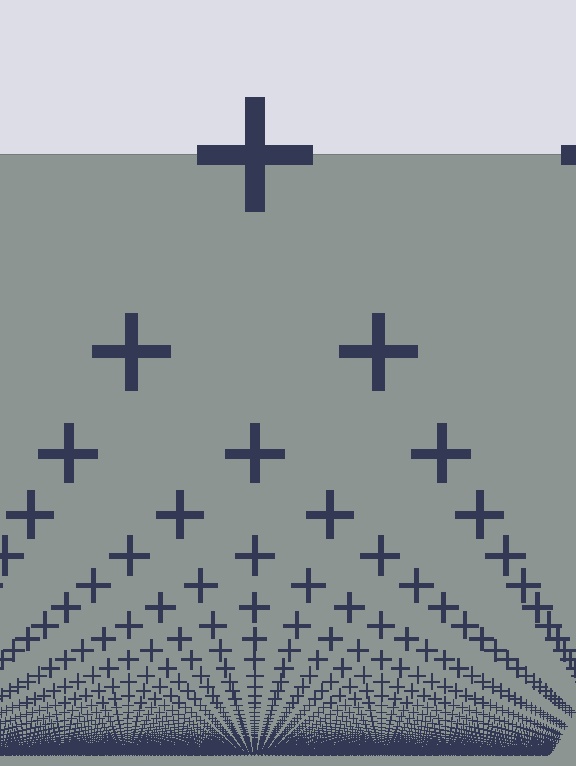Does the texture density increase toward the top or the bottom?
Density increases toward the bottom.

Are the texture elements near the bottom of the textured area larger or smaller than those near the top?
Smaller. The gradient is inverted — elements near the bottom are smaller and denser.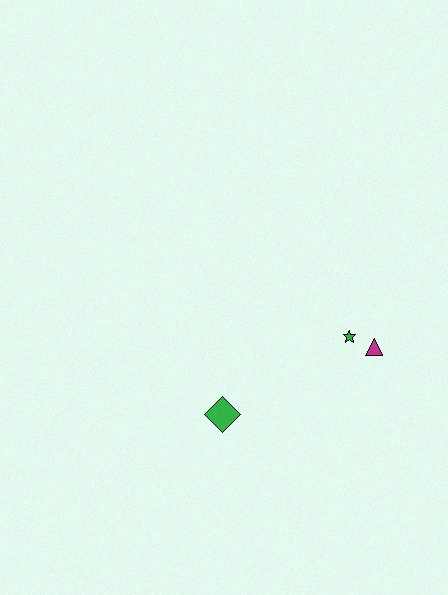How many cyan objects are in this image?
There are no cyan objects.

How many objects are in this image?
There are 3 objects.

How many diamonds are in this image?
There is 1 diamond.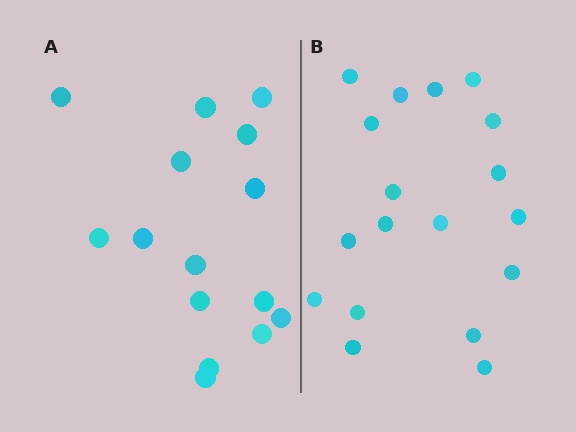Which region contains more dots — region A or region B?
Region B (the right region) has more dots.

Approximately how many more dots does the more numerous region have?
Region B has just a few more — roughly 2 or 3 more dots than region A.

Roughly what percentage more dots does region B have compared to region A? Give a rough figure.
About 20% more.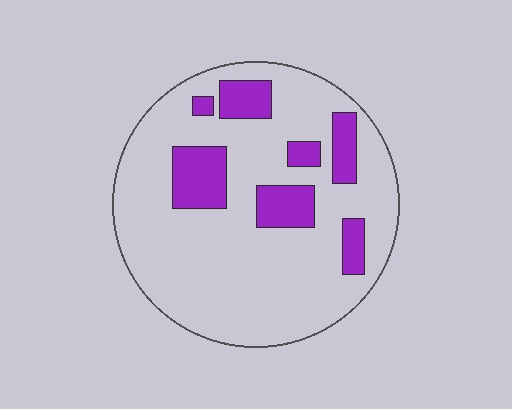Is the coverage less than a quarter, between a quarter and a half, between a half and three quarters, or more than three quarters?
Less than a quarter.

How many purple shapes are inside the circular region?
7.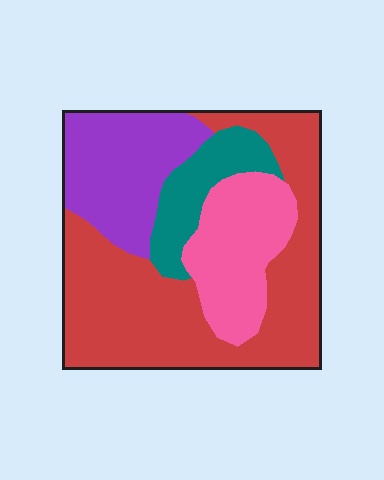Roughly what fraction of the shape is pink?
Pink takes up about one fifth (1/5) of the shape.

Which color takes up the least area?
Teal, at roughly 10%.